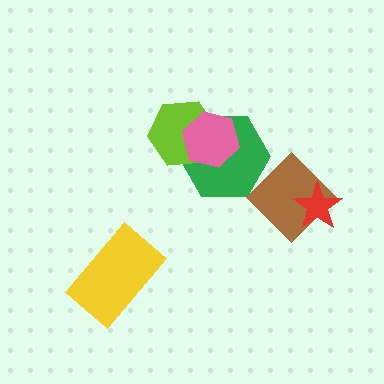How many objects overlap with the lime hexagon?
2 objects overlap with the lime hexagon.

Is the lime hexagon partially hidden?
Yes, it is partially covered by another shape.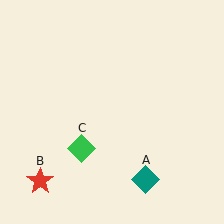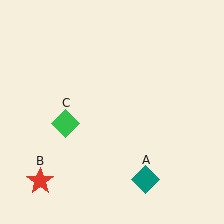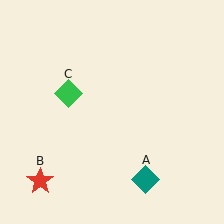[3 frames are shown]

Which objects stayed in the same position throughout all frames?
Teal diamond (object A) and red star (object B) remained stationary.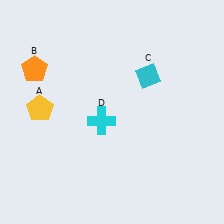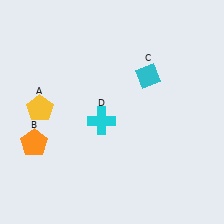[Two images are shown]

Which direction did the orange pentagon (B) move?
The orange pentagon (B) moved down.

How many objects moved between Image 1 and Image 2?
1 object moved between the two images.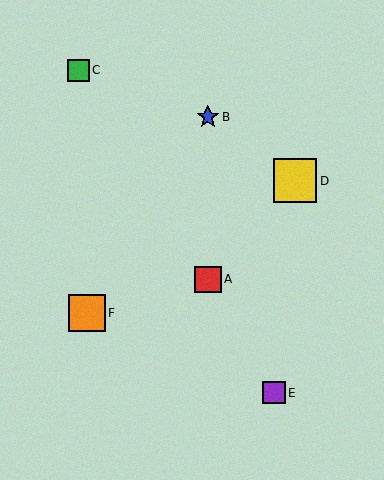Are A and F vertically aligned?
No, A is at x≈208 and F is at x≈87.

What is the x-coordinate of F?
Object F is at x≈87.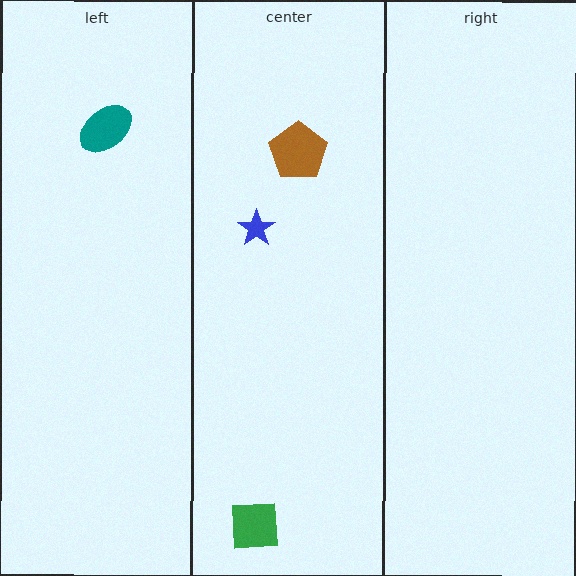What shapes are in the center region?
The green square, the blue star, the brown pentagon.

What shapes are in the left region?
The teal ellipse.